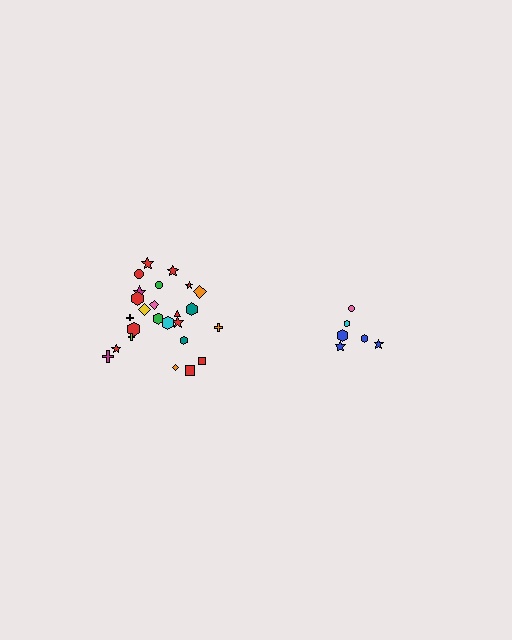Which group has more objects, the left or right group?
The left group.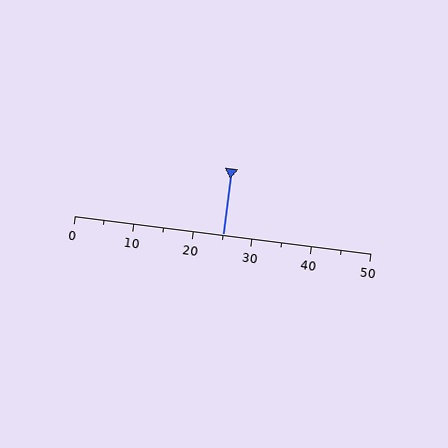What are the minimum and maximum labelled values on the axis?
The axis runs from 0 to 50.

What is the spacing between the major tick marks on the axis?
The major ticks are spaced 10 apart.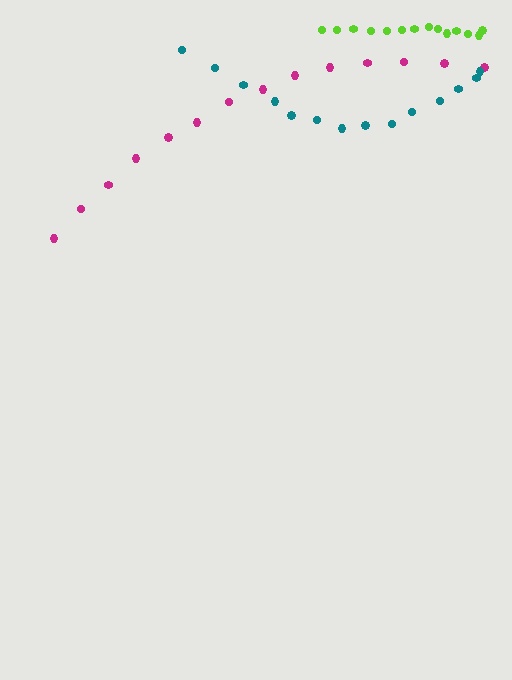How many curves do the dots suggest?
There are 3 distinct paths.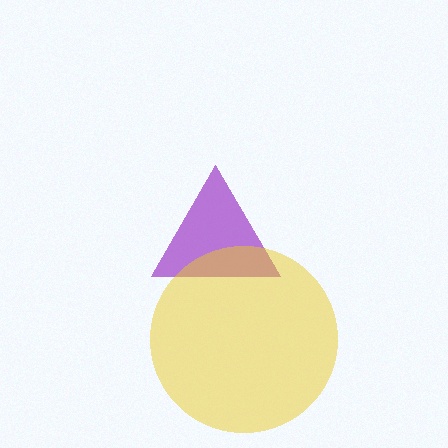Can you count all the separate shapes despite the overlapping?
Yes, there are 2 separate shapes.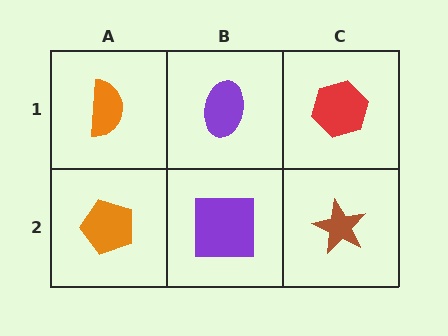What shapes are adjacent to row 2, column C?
A red hexagon (row 1, column C), a purple square (row 2, column B).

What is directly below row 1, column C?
A brown star.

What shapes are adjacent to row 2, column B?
A purple ellipse (row 1, column B), an orange pentagon (row 2, column A), a brown star (row 2, column C).